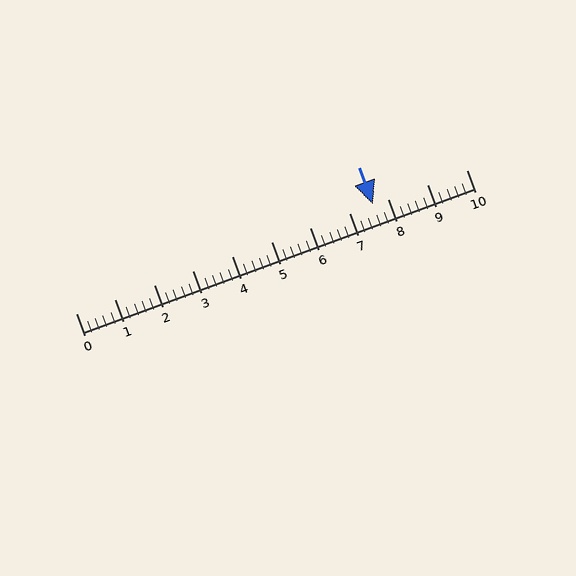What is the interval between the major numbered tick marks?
The major tick marks are spaced 1 units apart.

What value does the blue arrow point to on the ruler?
The blue arrow points to approximately 7.6.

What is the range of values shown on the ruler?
The ruler shows values from 0 to 10.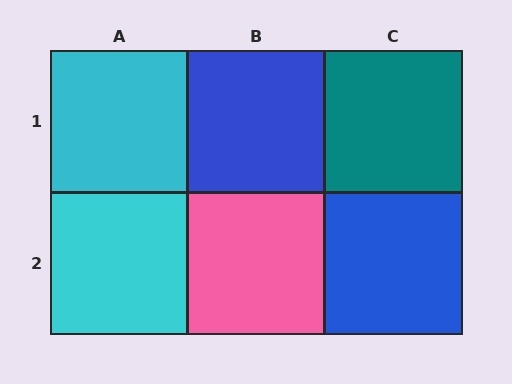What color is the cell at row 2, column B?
Pink.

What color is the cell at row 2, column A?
Cyan.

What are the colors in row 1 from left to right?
Cyan, blue, teal.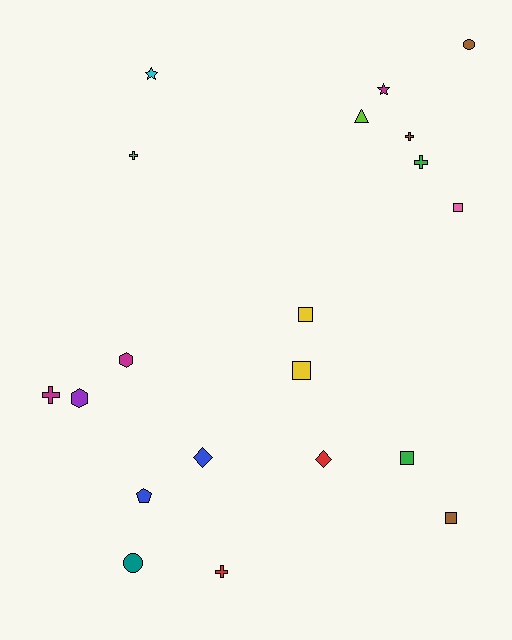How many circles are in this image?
There are 2 circles.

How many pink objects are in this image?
There is 1 pink object.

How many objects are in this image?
There are 20 objects.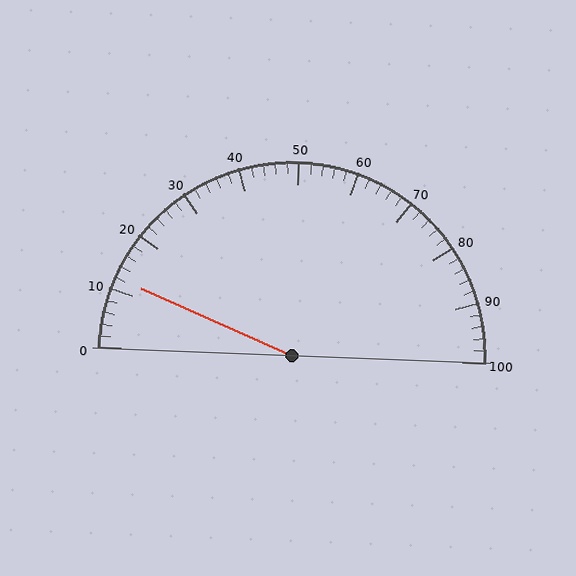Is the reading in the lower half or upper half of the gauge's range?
The reading is in the lower half of the range (0 to 100).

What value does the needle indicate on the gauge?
The needle indicates approximately 12.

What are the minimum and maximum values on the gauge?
The gauge ranges from 0 to 100.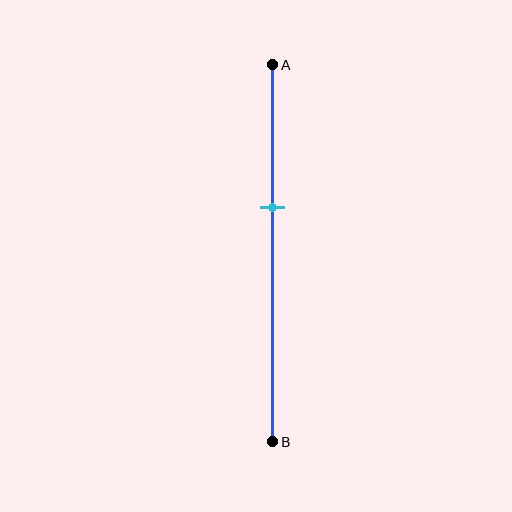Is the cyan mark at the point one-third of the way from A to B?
No, the mark is at about 40% from A, not at the 33% one-third point.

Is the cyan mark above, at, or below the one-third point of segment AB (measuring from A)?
The cyan mark is below the one-third point of segment AB.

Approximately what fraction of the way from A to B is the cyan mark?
The cyan mark is approximately 40% of the way from A to B.